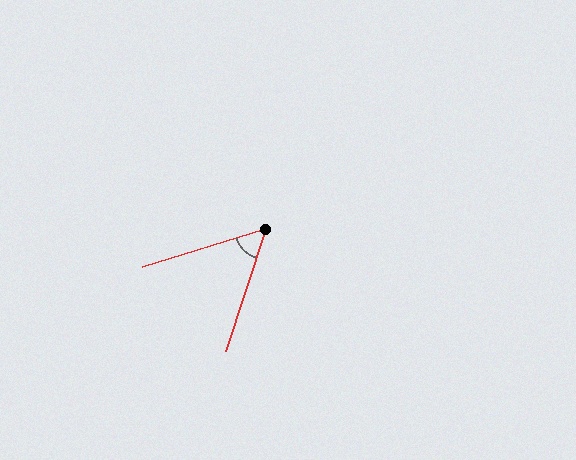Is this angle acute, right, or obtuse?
It is acute.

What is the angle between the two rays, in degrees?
Approximately 55 degrees.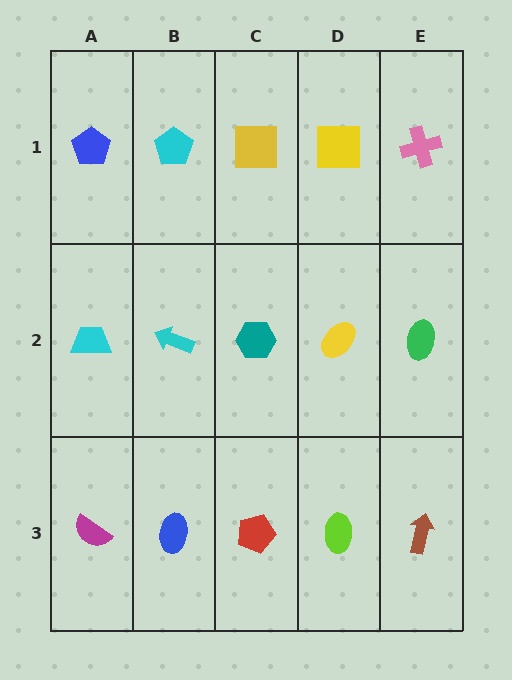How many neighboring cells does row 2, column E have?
3.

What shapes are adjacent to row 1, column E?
A green ellipse (row 2, column E), a yellow square (row 1, column D).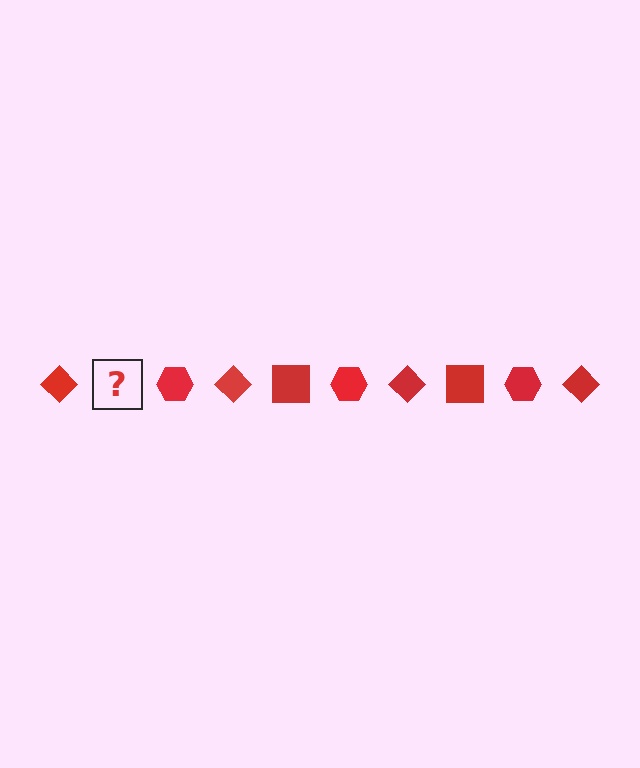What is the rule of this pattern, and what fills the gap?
The rule is that the pattern cycles through diamond, square, hexagon shapes in red. The gap should be filled with a red square.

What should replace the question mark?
The question mark should be replaced with a red square.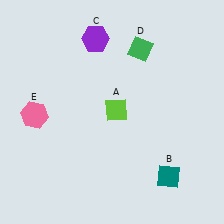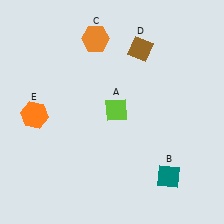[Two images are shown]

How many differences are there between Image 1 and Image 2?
There are 3 differences between the two images.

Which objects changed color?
C changed from purple to orange. D changed from green to brown. E changed from pink to orange.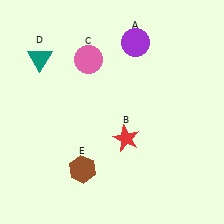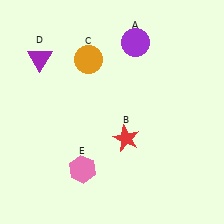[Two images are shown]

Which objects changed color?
C changed from pink to orange. D changed from teal to purple. E changed from brown to pink.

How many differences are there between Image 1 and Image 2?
There are 3 differences between the two images.